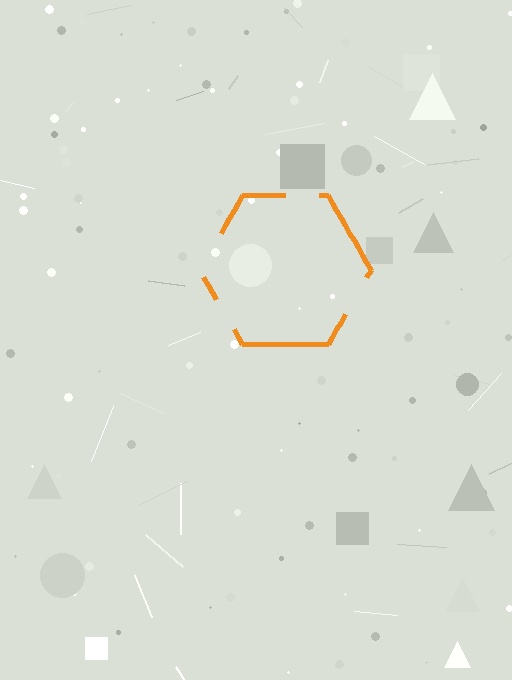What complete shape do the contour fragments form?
The contour fragments form a hexagon.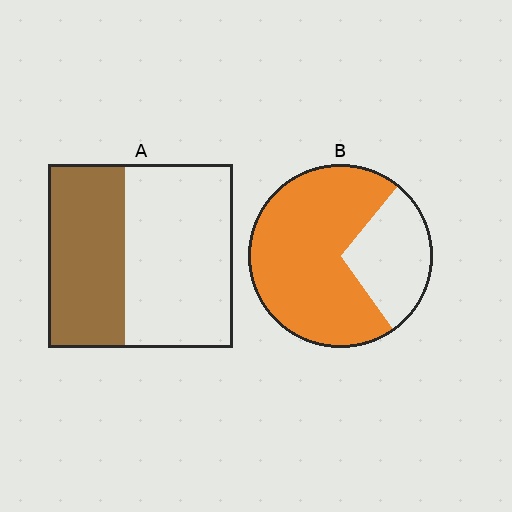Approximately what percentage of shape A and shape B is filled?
A is approximately 40% and B is approximately 70%.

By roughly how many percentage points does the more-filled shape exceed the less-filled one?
By roughly 30 percentage points (B over A).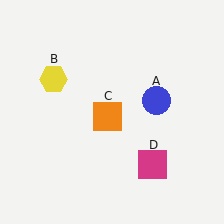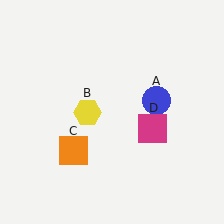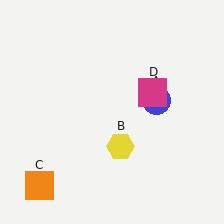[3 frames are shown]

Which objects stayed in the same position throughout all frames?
Blue circle (object A) remained stationary.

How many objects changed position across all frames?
3 objects changed position: yellow hexagon (object B), orange square (object C), magenta square (object D).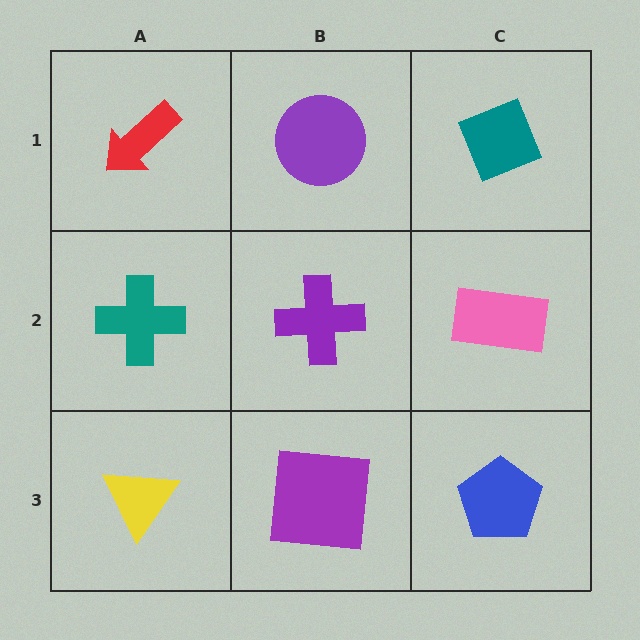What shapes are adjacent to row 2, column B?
A purple circle (row 1, column B), a purple square (row 3, column B), a teal cross (row 2, column A), a pink rectangle (row 2, column C).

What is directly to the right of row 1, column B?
A teal diamond.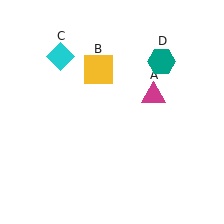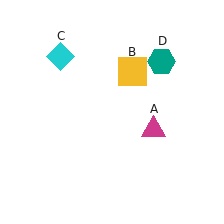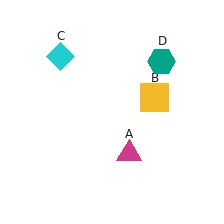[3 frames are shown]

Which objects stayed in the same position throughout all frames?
Cyan diamond (object C) and teal hexagon (object D) remained stationary.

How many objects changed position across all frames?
2 objects changed position: magenta triangle (object A), yellow square (object B).